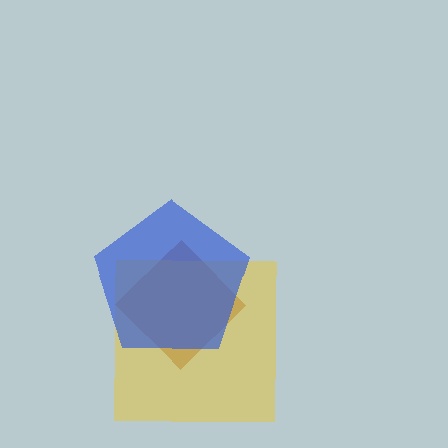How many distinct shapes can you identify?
There are 3 distinct shapes: a brown diamond, a yellow square, a blue pentagon.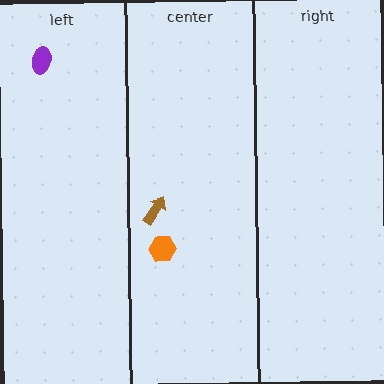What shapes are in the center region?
The orange hexagon, the brown arrow.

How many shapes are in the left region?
1.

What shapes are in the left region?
The purple ellipse.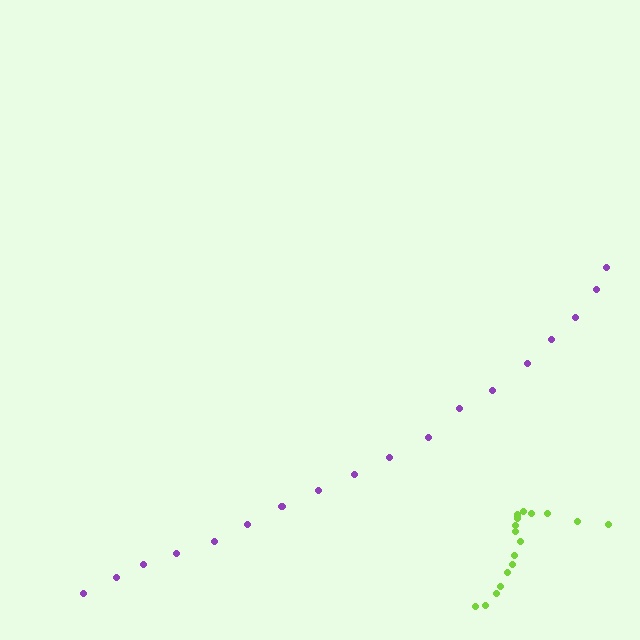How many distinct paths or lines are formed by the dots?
There are 2 distinct paths.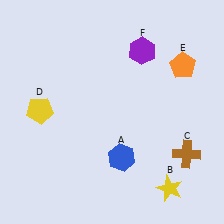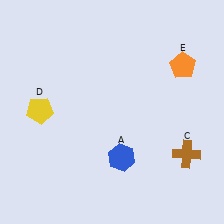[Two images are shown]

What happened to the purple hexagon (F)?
The purple hexagon (F) was removed in Image 2. It was in the top-right area of Image 1.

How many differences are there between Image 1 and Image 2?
There are 2 differences between the two images.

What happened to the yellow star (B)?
The yellow star (B) was removed in Image 2. It was in the bottom-right area of Image 1.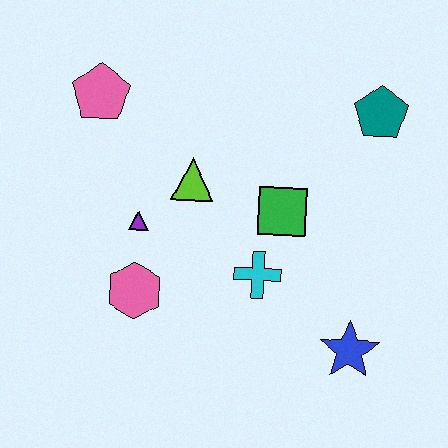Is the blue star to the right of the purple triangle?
Yes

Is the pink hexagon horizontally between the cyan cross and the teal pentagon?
No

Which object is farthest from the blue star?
The pink pentagon is farthest from the blue star.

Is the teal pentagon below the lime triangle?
No